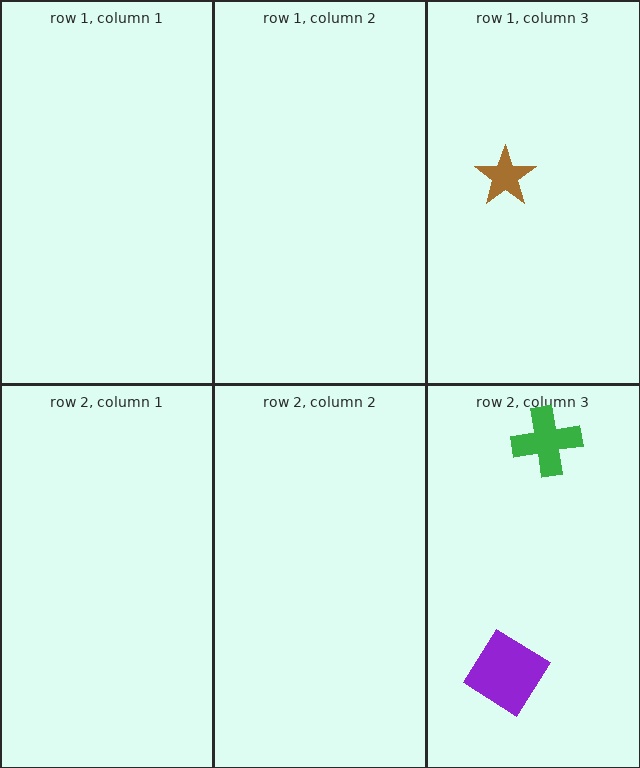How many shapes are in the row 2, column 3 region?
2.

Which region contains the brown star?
The row 1, column 3 region.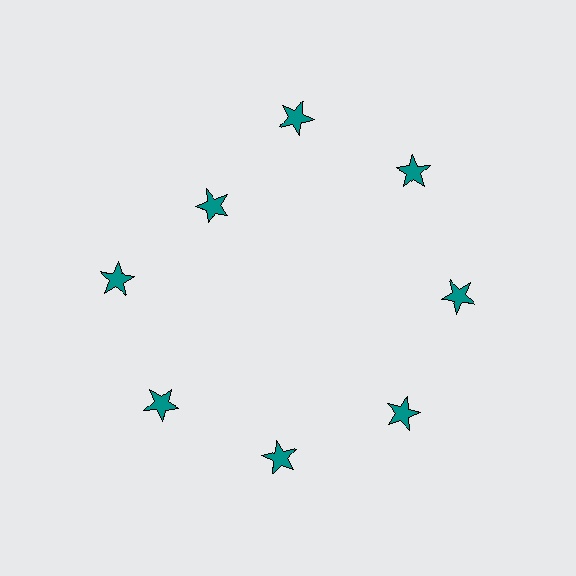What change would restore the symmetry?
The symmetry would be restored by moving it outward, back onto the ring so that all 8 stars sit at equal angles and equal distance from the center.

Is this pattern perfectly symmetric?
No. The 8 teal stars are arranged in a ring, but one element near the 10 o'clock position is pulled inward toward the center, breaking the 8-fold rotational symmetry.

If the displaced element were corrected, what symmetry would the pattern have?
It would have 8-fold rotational symmetry — the pattern would map onto itself every 45 degrees.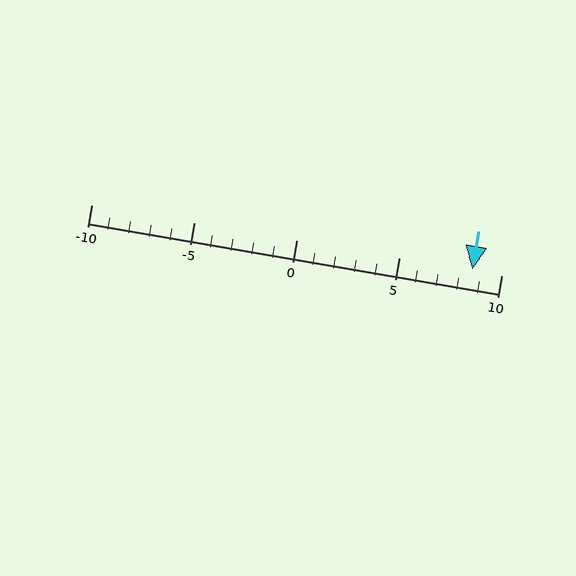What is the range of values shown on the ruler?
The ruler shows values from -10 to 10.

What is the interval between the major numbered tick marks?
The major tick marks are spaced 5 units apart.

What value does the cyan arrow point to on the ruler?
The cyan arrow points to approximately 9.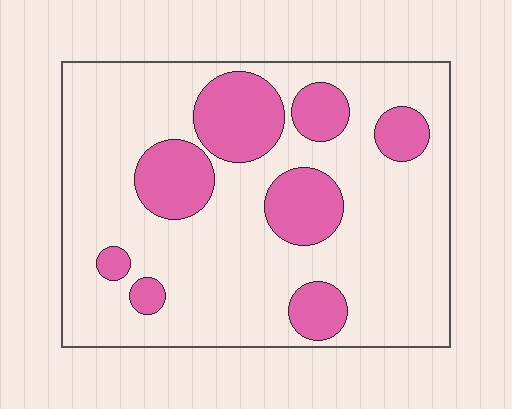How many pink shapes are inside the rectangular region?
8.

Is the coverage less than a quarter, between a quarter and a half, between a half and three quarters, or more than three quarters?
Less than a quarter.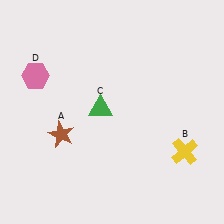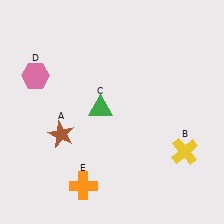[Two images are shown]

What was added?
An orange cross (E) was added in Image 2.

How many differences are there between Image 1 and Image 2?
There is 1 difference between the two images.